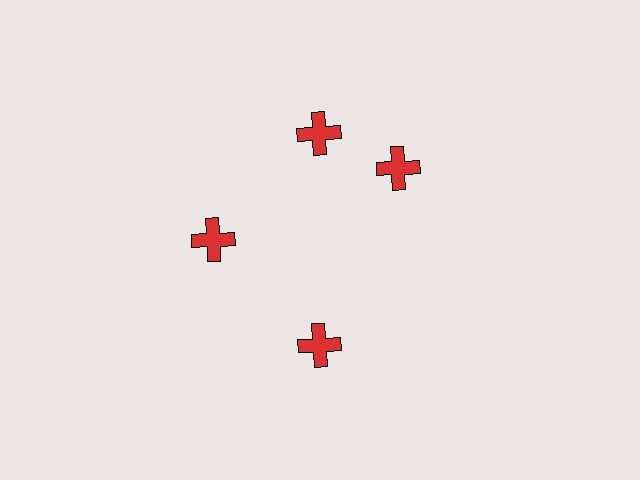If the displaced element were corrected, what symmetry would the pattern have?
It would have 4-fold rotational symmetry — the pattern would map onto itself every 90 degrees.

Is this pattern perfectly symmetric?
No. The 4 red crosses are arranged in a ring, but one element near the 3 o'clock position is rotated out of alignment along the ring, breaking the 4-fold rotational symmetry.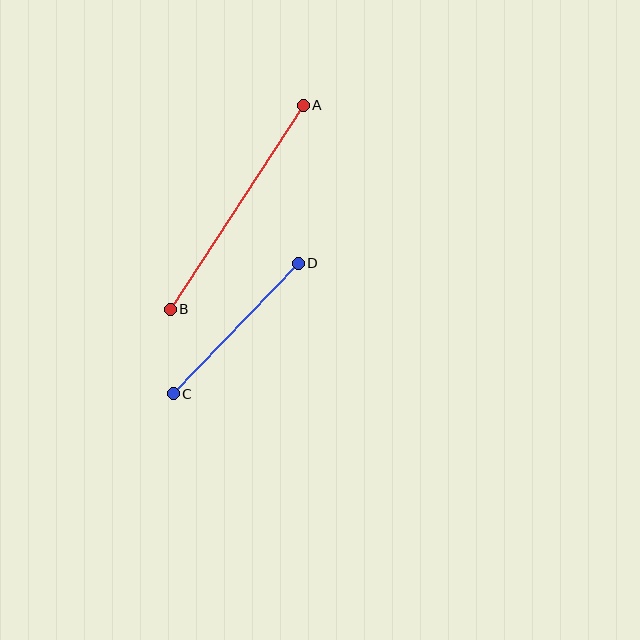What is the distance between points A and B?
The distance is approximately 244 pixels.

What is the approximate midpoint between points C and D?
The midpoint is at approximately (236, 328) pixels.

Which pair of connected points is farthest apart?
Points A and B are farthest apart.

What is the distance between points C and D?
The distance is approximately 181 pixels.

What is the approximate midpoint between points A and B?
The midpoint is at approximately (237, 207) pixels.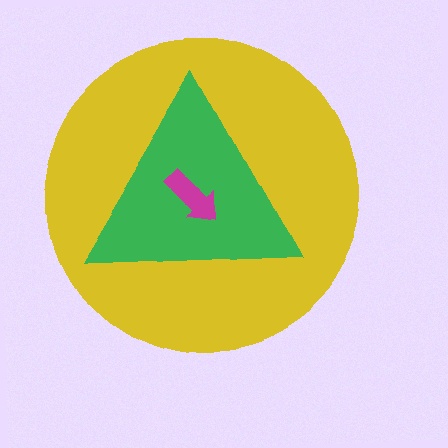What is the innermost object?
The magenta arrow.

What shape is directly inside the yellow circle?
The green triangle.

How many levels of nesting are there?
3.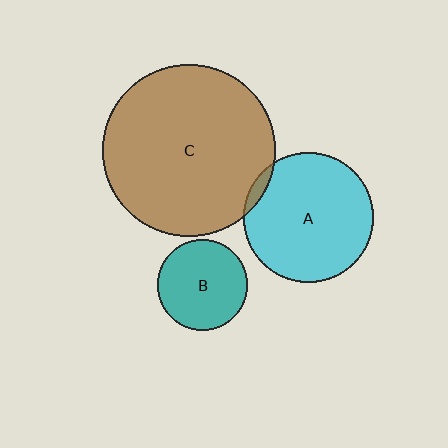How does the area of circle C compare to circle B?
Approximately 3.6 times.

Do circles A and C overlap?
Yes.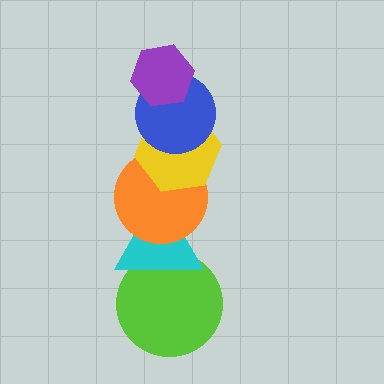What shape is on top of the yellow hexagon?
The blue circle is on top of the yellow hexagon.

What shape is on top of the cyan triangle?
The orange circle is on top of the cyan triangle.